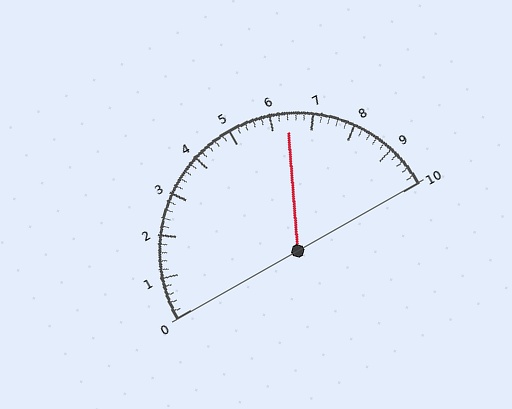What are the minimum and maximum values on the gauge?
The gauge ranges from 0 to 10.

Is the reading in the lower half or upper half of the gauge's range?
The reading is in the upper half of the range (0 to 10).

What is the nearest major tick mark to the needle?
The nearest major tick mark is 6.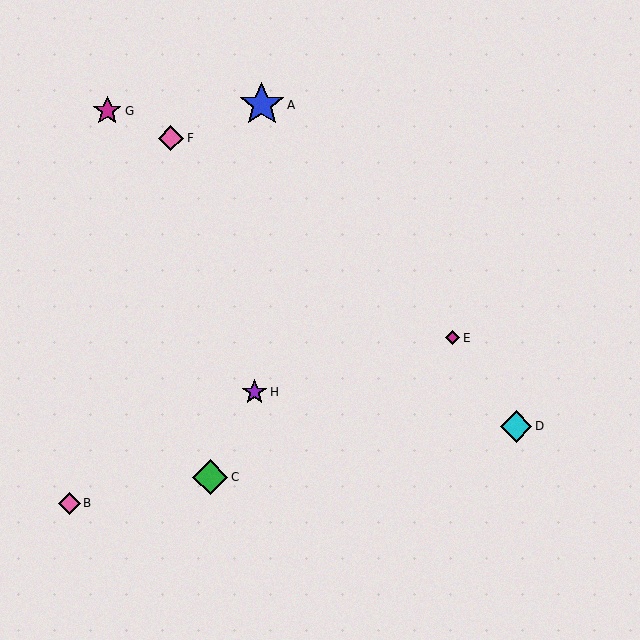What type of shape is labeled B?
Shape B is a pink diamond.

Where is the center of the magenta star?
The center of the magenta star is at (107, 111).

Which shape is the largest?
The blue star (labeled A) is the largest.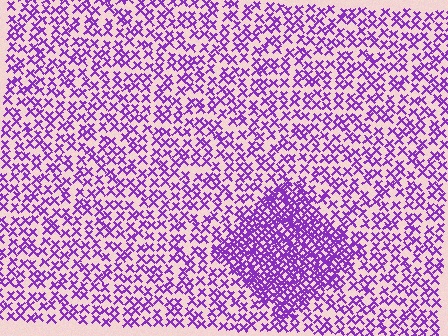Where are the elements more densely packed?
The elements are more densely packed inside the diamond boundary.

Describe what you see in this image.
The image contains small purple elements arranged at two different densities. A diamond-shaped region is visible where the elements are more densely packed than the surrounding area.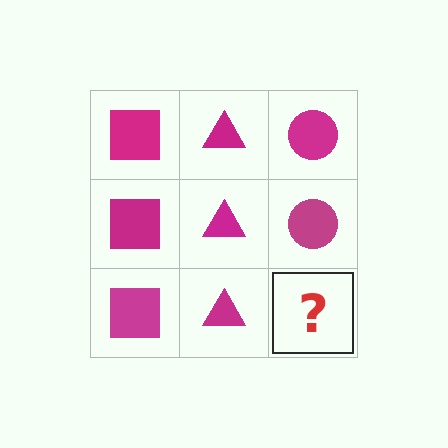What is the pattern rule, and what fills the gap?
The rule is that each column has a consistent shape. The gap should be filled with a magenta circle.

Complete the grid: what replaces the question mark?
The question mark should be replaced with a magenta circle.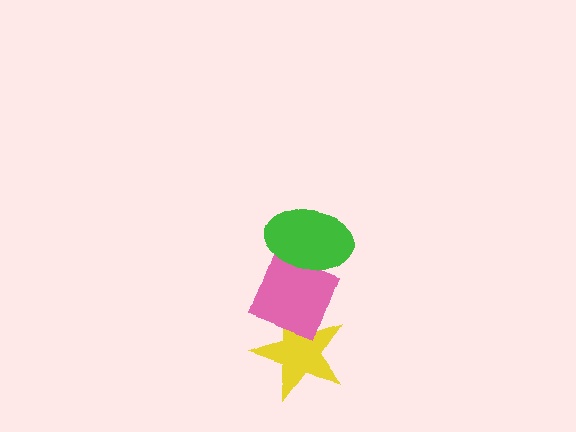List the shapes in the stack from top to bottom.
From top to bottom: the green ellipse, the pink diamond, the yellow star.